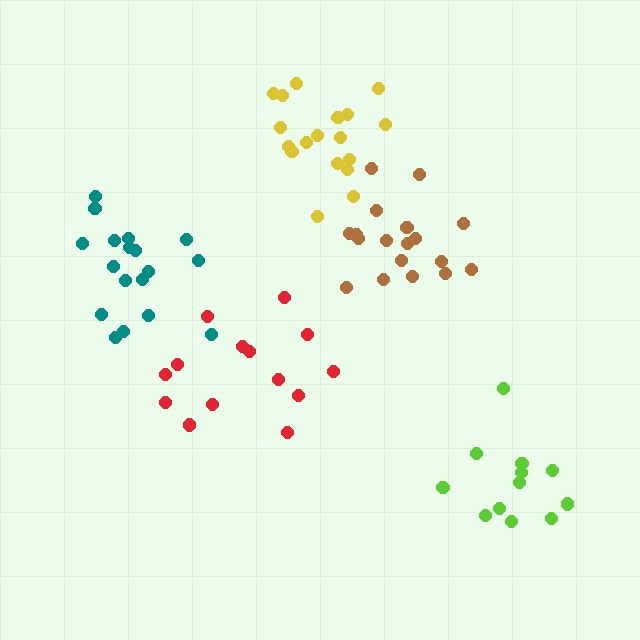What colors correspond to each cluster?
The clusters are colored: brown, yellow, teal, red, lime.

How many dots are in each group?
Group 1: 18 dots, Group 2: 18 dots, Group 3: 18 dots, Group 4: 14 dots, Group 5: 12 dots (80 total).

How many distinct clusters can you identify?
There are 5 distinct clusters.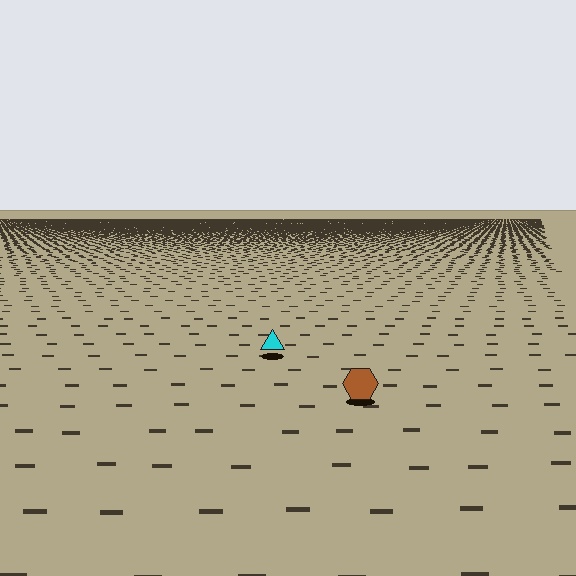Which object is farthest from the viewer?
The cyan triangle is farthest from the viewer. It appears smaller and the ground texture around it is denser.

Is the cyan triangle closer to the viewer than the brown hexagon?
No. The brown hexagon is closer — you can tell from the texture gradient: the ground texture is coarser near it.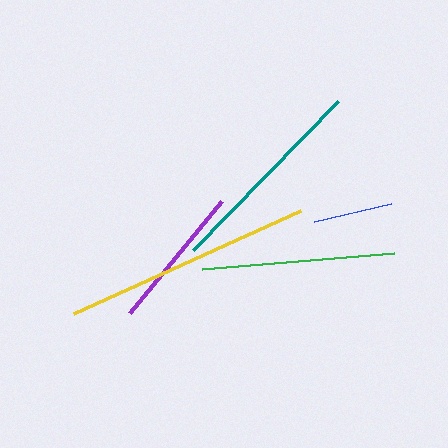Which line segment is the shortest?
The blue line is the shortest at approximately 79 pixels.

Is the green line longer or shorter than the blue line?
The green line is longer than the blue line.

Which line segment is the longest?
The yellow line is the longest at approximately 249 pixels.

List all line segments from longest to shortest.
From longest to shortest: yellow, teal, green, purple, blue.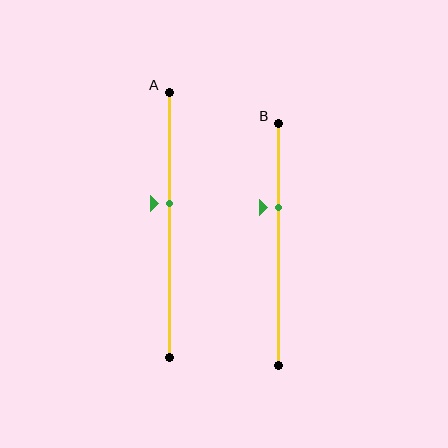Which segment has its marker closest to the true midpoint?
Segment A has its marker closest to the true midpoint.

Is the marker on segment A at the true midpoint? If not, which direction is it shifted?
No, the marker on segment A is shifted upward by about 8% of the segment length.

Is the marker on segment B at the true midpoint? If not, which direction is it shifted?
No, the marker on segment B is shifted upward by about 15% of the segment length.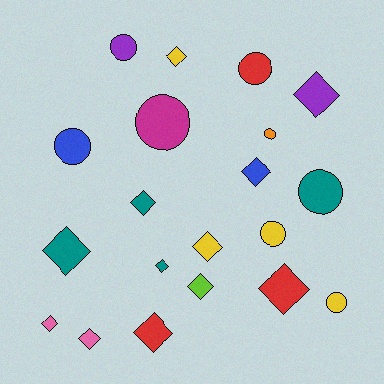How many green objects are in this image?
There are no green objects.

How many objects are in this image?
There are 20 objects.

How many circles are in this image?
There are 8 circles.